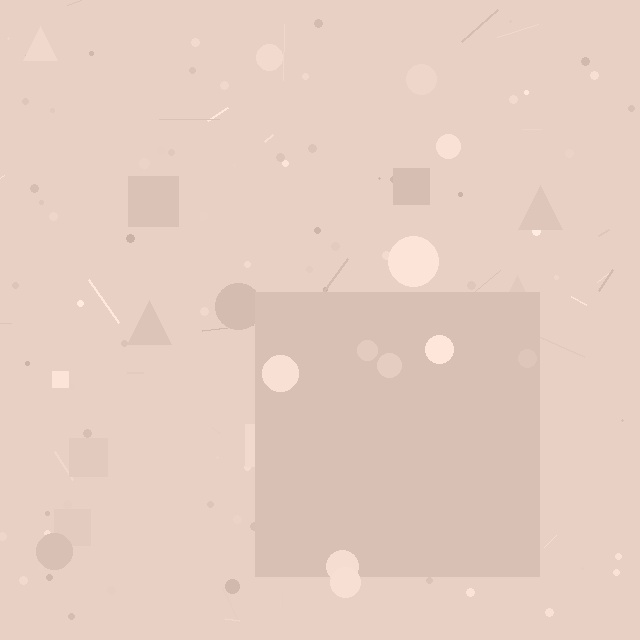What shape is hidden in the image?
A square is hidden in the image.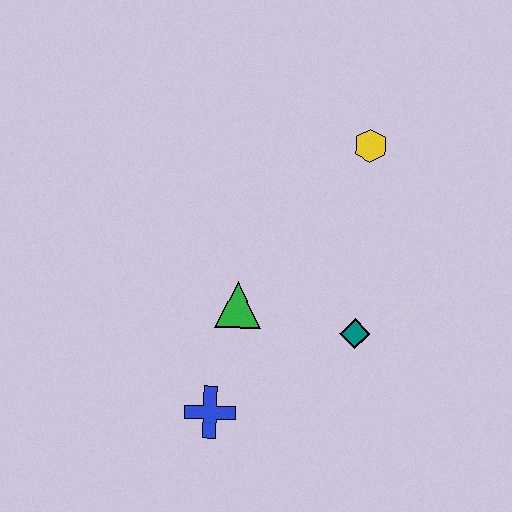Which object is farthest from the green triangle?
The yellow hexagon is farthest from the green triangle.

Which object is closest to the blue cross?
The green triangle is closest to the blue cross.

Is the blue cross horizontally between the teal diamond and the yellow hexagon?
No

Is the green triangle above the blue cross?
Yes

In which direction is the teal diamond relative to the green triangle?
The teal diamond is to the right of the green triangle.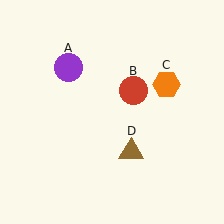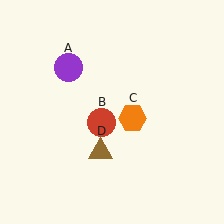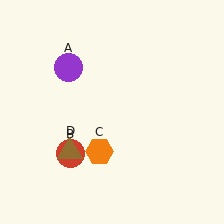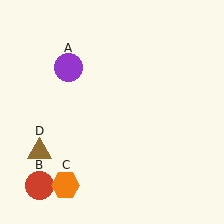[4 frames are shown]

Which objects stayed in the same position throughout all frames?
Purple circle (object A) remained stationary.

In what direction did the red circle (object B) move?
The red circle (object B) moved down and to the left.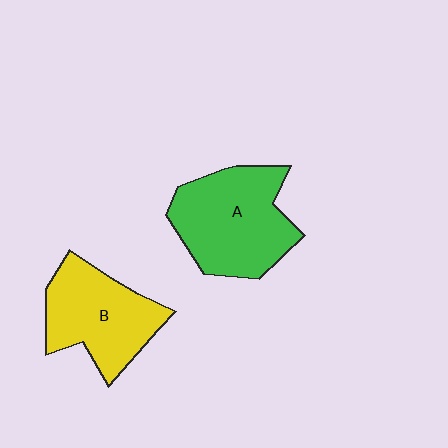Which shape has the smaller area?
Shape B (yellow).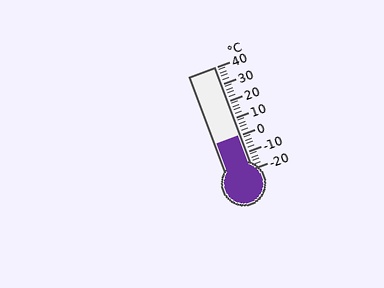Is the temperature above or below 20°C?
The temperature is below 20°C.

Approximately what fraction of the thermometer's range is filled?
The thermometer is filled to approximately 35% of its range.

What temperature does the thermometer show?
The thermometer shows approximately 0°C.